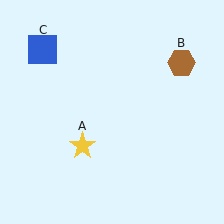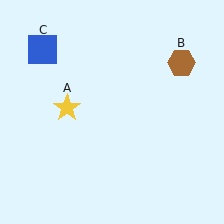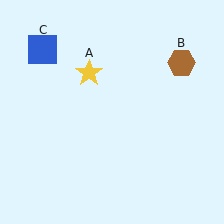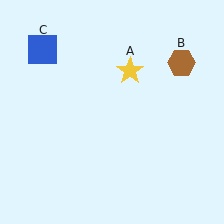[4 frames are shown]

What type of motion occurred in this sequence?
The yellow star (object A) rotated clockwise around the center of the scene.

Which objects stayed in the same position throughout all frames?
Brown hexagon (object B) and blue square (object C) remained stationary.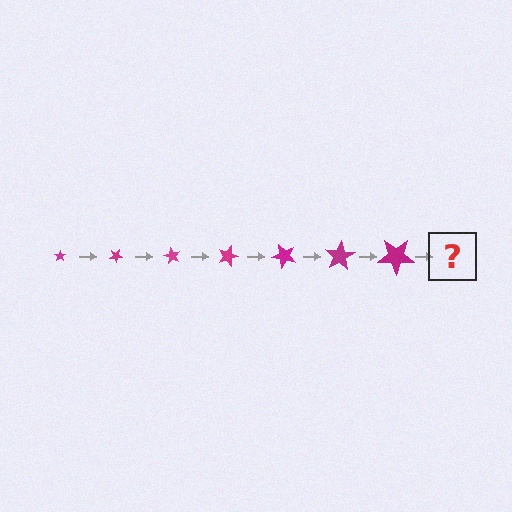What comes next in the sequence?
The next element should be a star, larger than the previous one and rotated 210 degrees from the start.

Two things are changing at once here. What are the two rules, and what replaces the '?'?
The two rules are that the star grows larger each step and it rotates 30 degrees each step. The '?' should be a star, larger than the previous one and rotated 210 degrees from the start.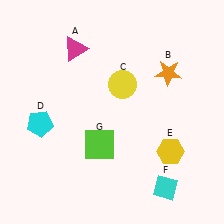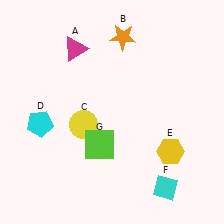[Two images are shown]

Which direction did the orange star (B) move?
The orange star (B) moved left.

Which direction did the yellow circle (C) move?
The yellow circle (C) moved down.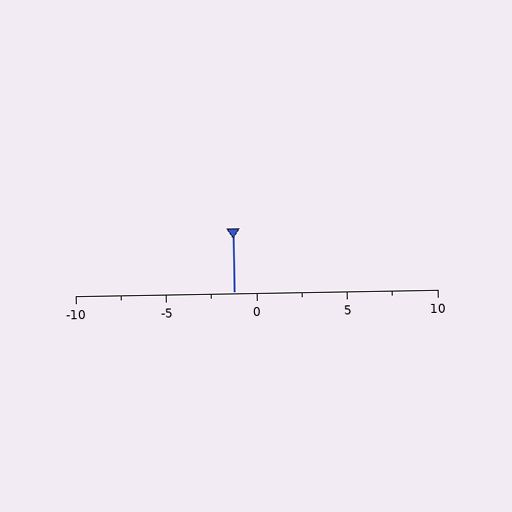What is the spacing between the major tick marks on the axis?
The major ticks are spaced 5 apart.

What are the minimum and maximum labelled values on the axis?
The axis runs from -10 to 10.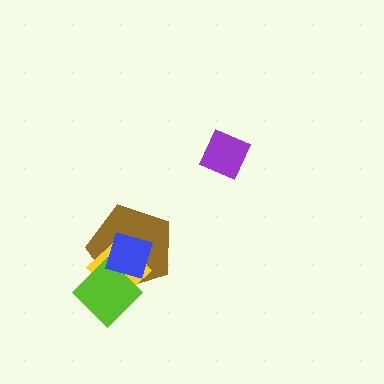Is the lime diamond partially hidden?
Yes, it is partially covered by another shape.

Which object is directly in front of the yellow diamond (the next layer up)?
The lime diamond is directly in front of the yellow diamond.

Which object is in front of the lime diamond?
The blue diamond is in front of the lime diamond.